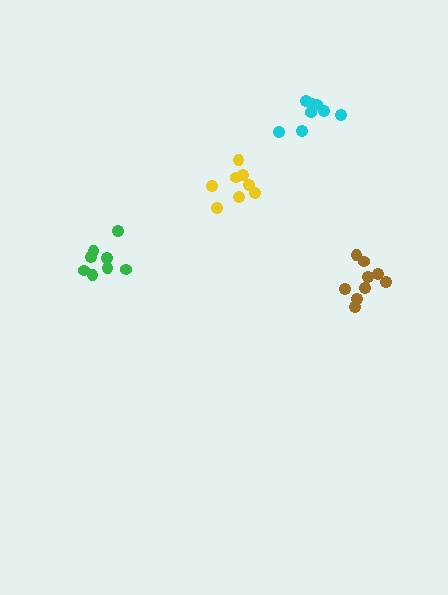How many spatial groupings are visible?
There are 4 spatial groupings.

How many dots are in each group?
Group 1: 8 dots, Group 2: 8 dots, Group 3: 9 dots, Group 4: 8 dots (33 total).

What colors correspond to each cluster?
The clusters are colored: yellow, cyan, brown, green.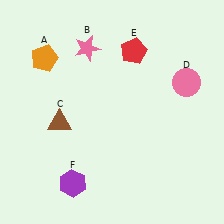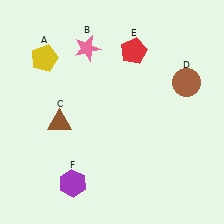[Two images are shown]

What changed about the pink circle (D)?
In Image 1, D is pink. In Image 2, it changed to brown.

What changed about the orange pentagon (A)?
In Image 1, A is orange. In Image 2, it changed to yellow.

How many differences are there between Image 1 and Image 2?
There are 2 differences between the two images.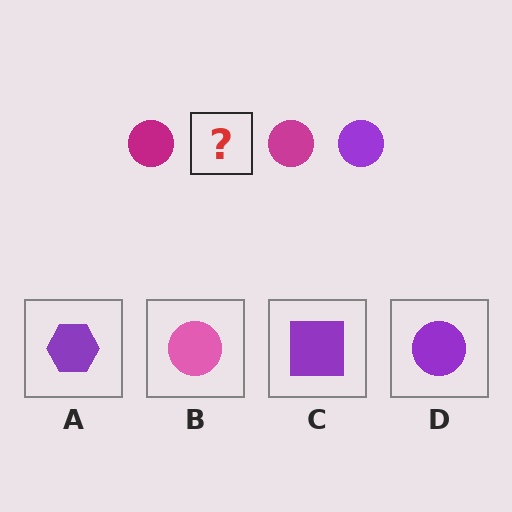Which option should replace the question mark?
Option D.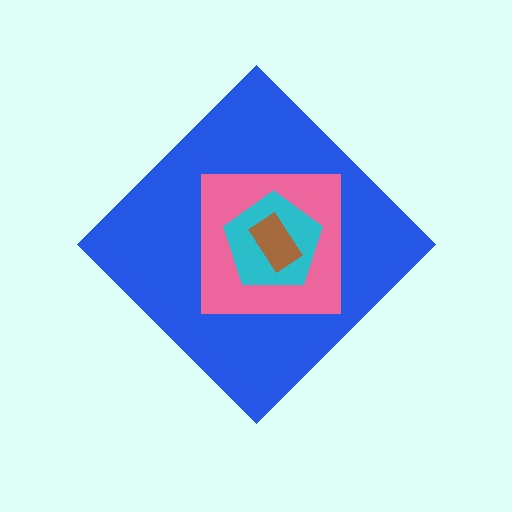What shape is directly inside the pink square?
The cyan pentagon.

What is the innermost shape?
The brown rectangle.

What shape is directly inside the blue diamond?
The pink square.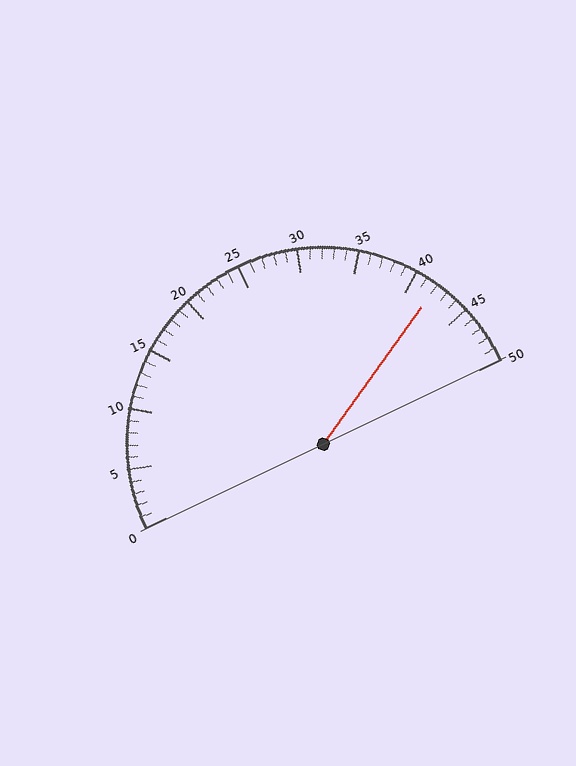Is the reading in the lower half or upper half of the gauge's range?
The reading is in the upper half of the range (0 to 50).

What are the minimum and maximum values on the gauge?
The gauge ranges from 0 to 50.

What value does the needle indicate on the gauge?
The needle indicates approximately 42.